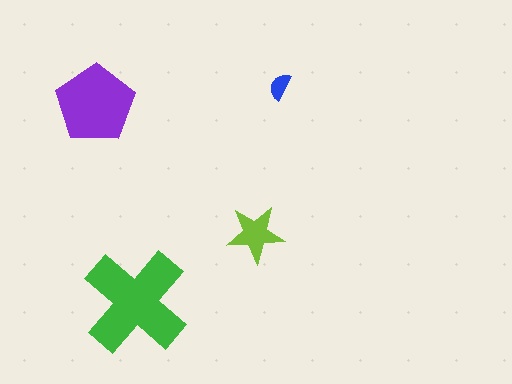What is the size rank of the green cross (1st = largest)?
1st.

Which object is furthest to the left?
The purple pentagon is leftmost.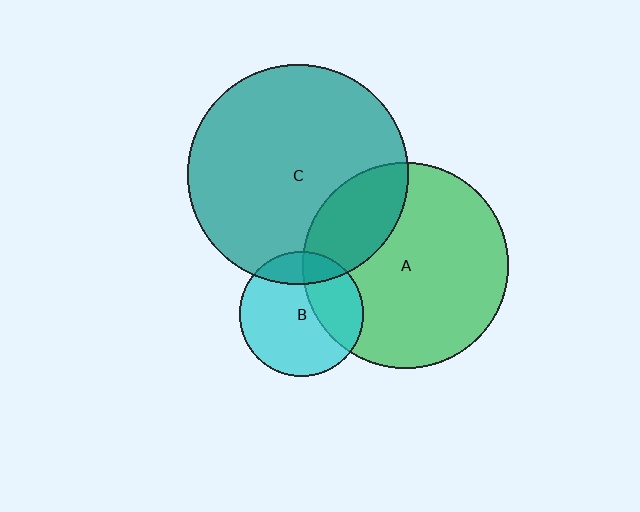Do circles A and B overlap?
Yes.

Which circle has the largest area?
Circle C (teal).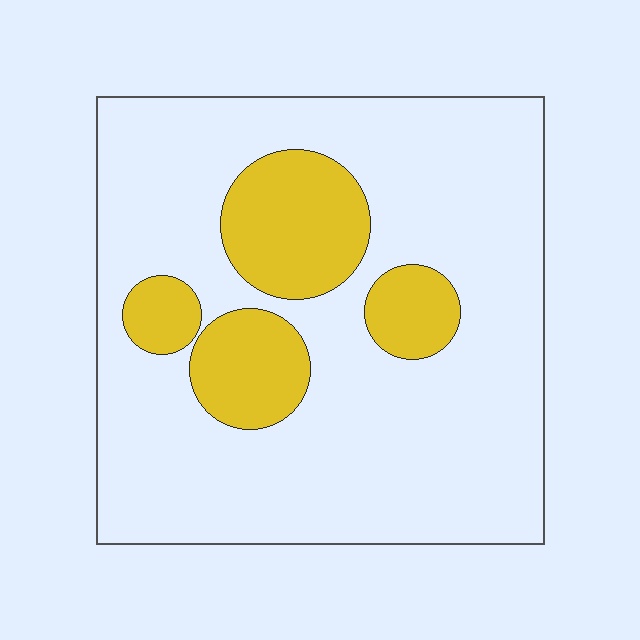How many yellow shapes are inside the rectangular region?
4.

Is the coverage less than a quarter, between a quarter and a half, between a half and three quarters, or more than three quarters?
Less than a quarter.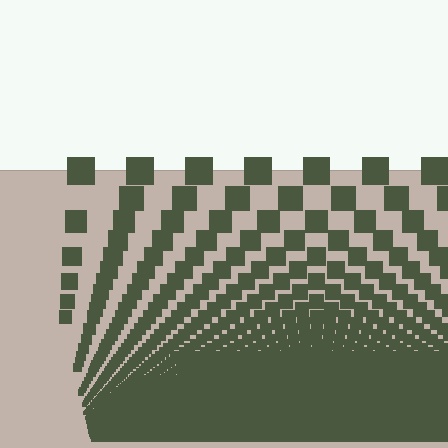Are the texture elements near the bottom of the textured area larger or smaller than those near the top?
Smaller. The gradient is inverted — elements near the bottom are smaller and denser.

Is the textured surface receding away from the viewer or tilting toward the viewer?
The surface appears to tilt toward the viewer. Texture elements get larger and sparser toward the top.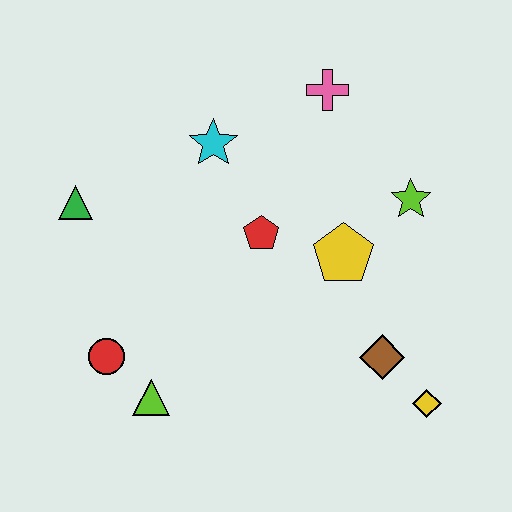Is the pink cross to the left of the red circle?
No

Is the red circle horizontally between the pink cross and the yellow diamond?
No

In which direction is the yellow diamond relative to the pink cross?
The yellow diamond is below the pink cross.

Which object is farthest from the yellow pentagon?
The green triangle is farthest from the yellow pentagon.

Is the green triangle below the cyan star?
Yes